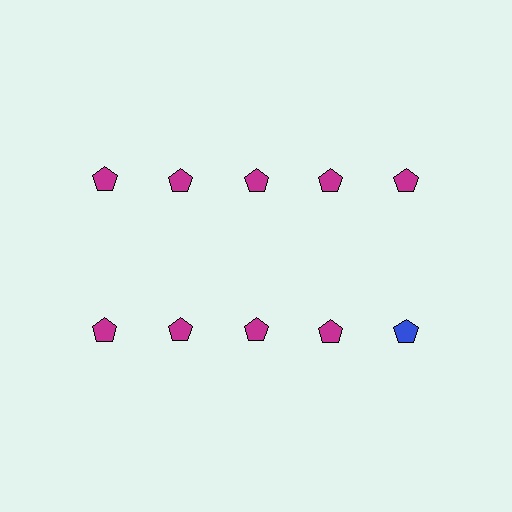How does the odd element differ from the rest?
It has a different color: blue instead of magenta.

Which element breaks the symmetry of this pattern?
The blue pentagon in the second row, rightmost column breaks the symmetry. All other shapes are magenta pentagons.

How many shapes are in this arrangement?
There are 10 shapes arranged in a grid pattern.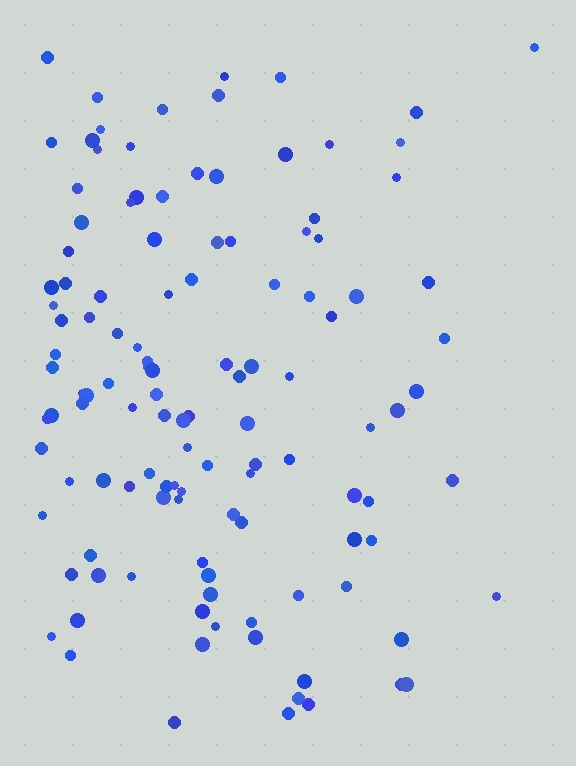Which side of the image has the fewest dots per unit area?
The right.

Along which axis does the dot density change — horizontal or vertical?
Horizontal.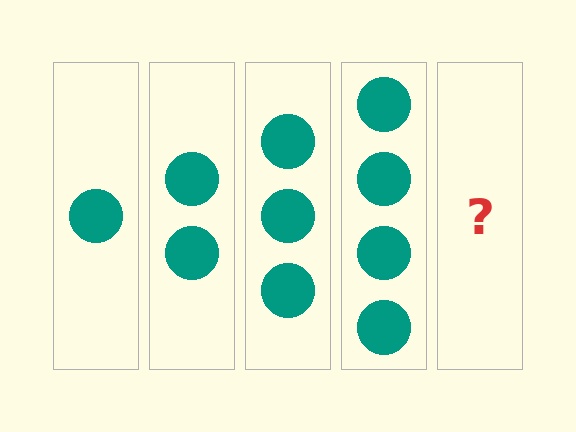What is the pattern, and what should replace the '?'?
The pattern is that each step adds one more circle. The '?' should be 5 circles.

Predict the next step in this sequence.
The next step is 5 circles.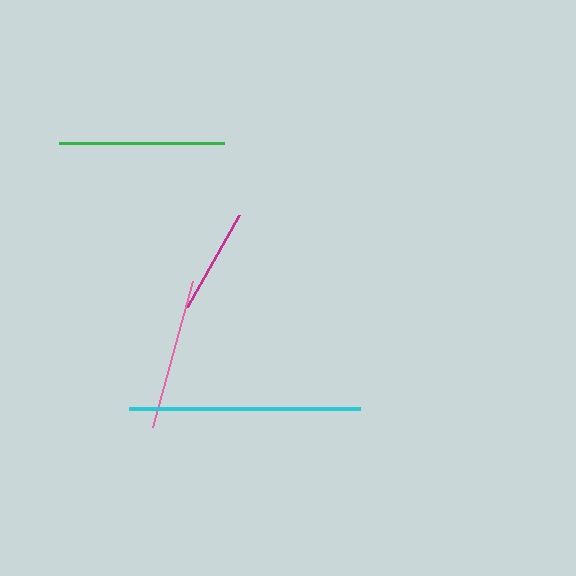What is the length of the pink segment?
The pink segment is approximately 151 pixels long.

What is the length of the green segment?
The green segment is approximately 165 pixels long.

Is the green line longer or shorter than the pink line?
The green line is longer than the pink line.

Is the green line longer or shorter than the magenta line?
The green line is longer than the magenta line.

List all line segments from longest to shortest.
From longest to shortest: cyan, green, pink, magenta.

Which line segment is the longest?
The cyan line is the longest at approximately 231 pixels.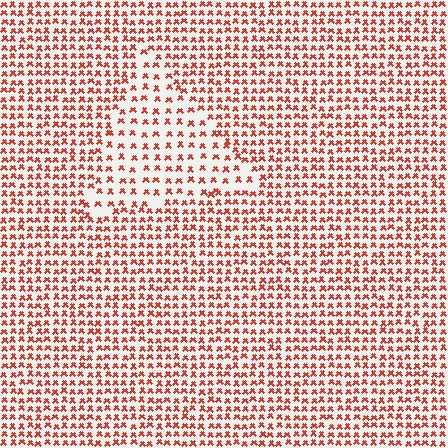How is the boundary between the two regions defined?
The boundary is defined by a change in element density (approximately 1.8x ratio). All elements are the same color, size, and shape.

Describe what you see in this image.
The image contains small red elements arranged at two different densities. A triangle-shaped region is visible where the elements are less densely packed than the surrounding area.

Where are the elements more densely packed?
The elements are more densely packed outside the triangle boundary.